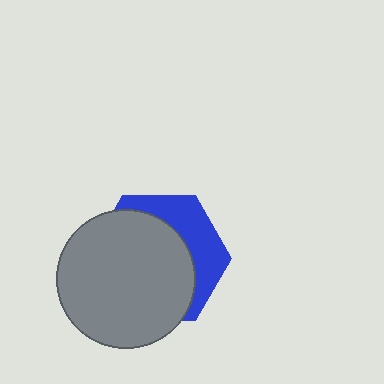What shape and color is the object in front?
The object in front is a gray circle.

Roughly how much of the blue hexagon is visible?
A small part of it is visible (roughly 33%).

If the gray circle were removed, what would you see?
You would see the complete blue hexagon.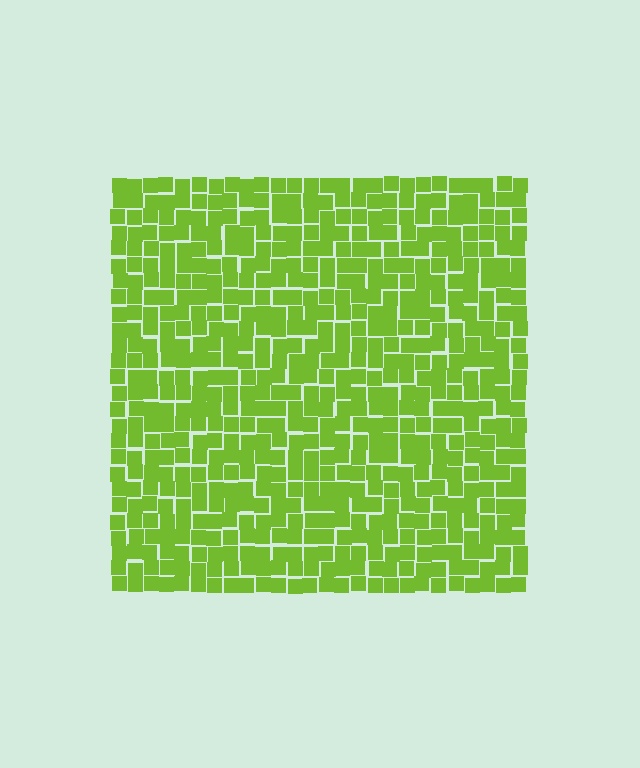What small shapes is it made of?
It is made of small squares.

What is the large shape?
The large shape is a square.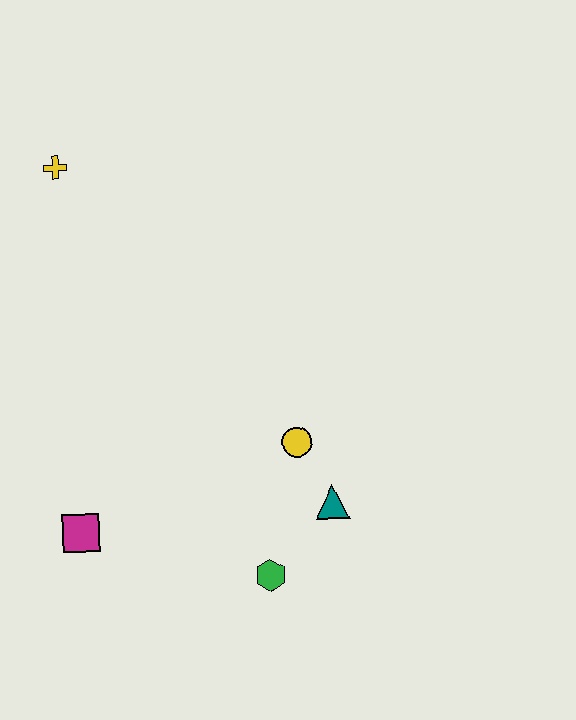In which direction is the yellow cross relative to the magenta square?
The yellow cross is above the magenta square.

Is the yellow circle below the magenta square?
No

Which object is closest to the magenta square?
The green hexagon is closest to the magenta square.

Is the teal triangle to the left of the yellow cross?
No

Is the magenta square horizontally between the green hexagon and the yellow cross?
Yes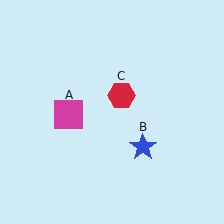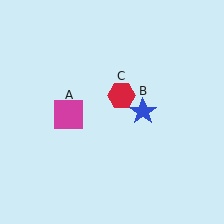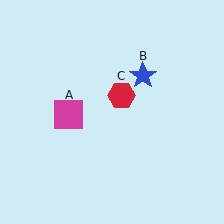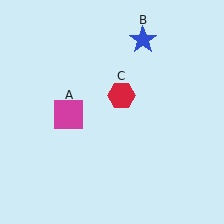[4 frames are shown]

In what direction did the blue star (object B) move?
The blue star (object B) moved up.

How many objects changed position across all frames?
1 object changed position: blue star (object B).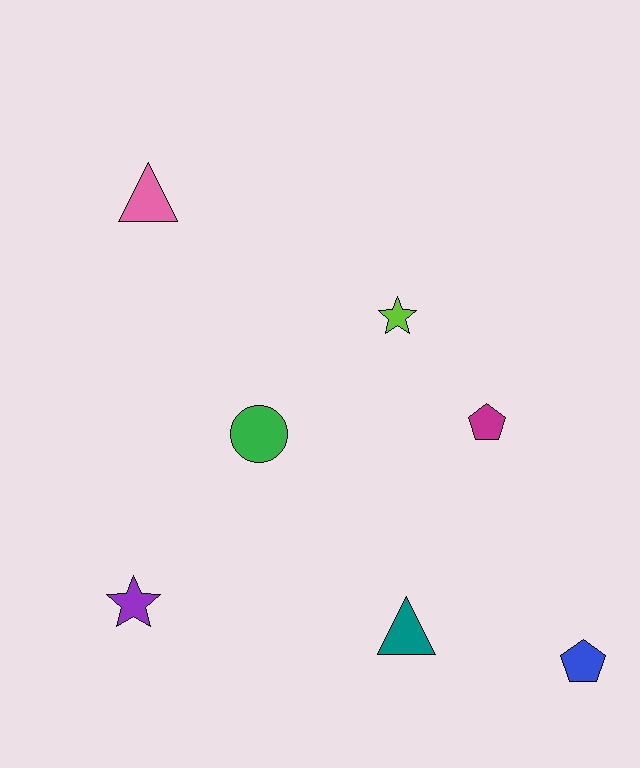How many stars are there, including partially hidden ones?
There are 2 stars.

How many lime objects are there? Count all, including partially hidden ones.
There is 1 lime object.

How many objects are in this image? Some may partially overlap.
There are 7 objects.